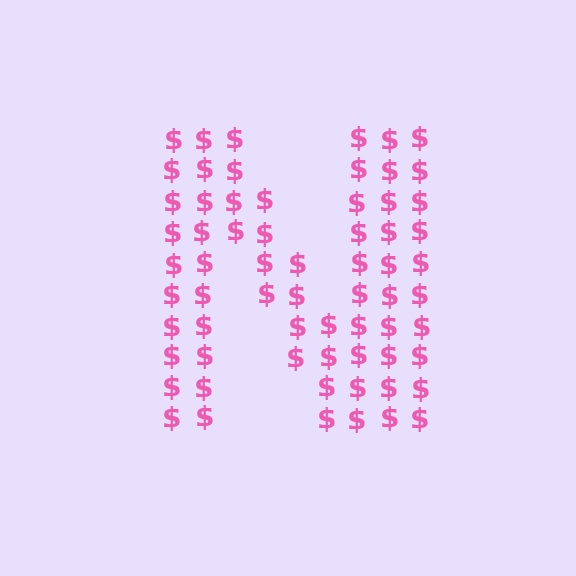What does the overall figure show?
The overall figure shows the letter N.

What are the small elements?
The small elements are dollar signs.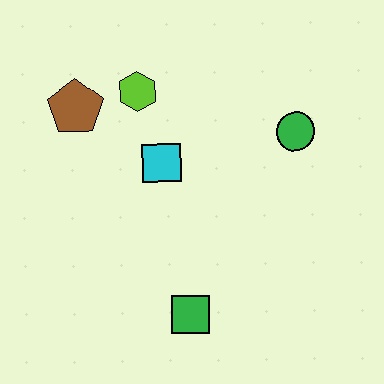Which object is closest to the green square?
The cyan square is closest to the green square.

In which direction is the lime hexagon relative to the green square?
The lime hexagon is above the green square.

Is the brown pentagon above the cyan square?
Yes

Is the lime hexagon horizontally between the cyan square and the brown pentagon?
Yes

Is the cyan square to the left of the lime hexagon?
No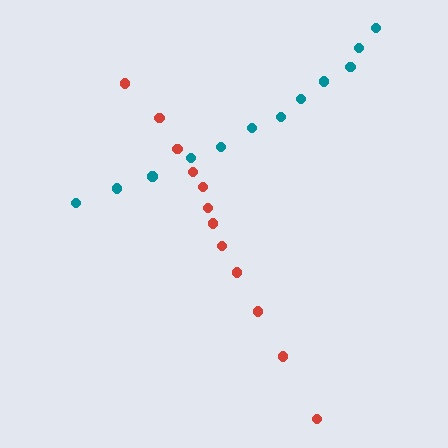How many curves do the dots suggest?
There are 2 distinct paths.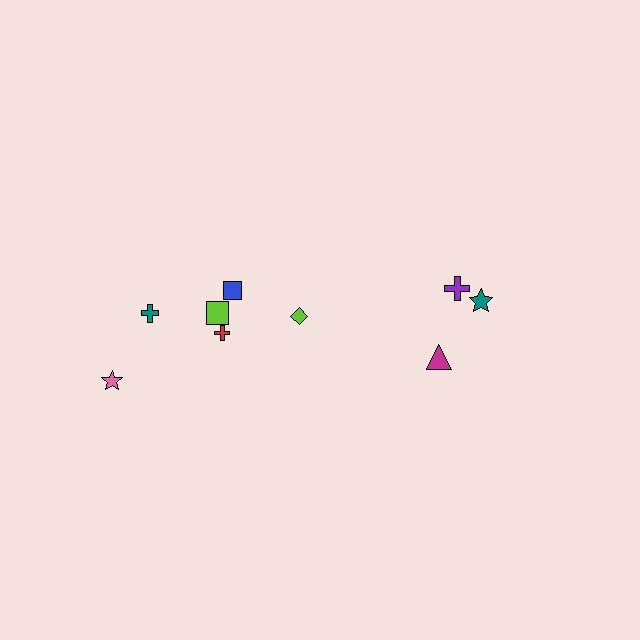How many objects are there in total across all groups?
There are 9 objects.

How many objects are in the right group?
There are 3 objects.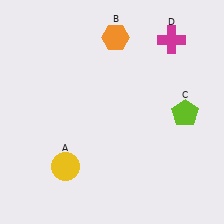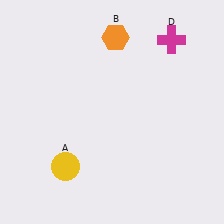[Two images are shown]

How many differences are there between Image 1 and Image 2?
There is 1 difference between the two images.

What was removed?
The lime pentagon (C) was removed in Image 2.